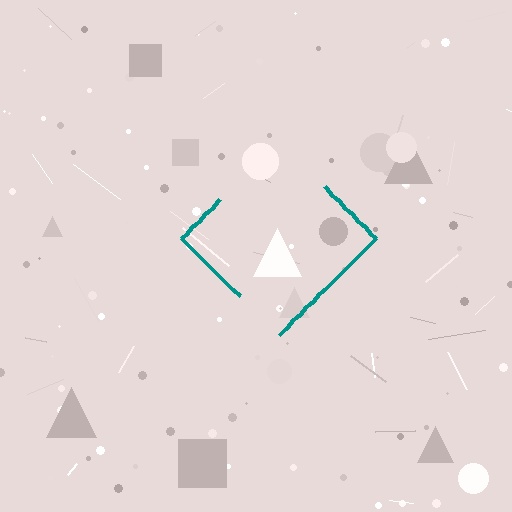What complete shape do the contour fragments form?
The contour fragments form a diamond.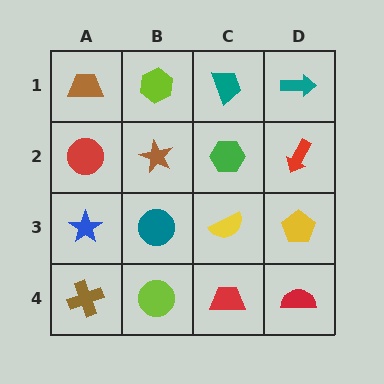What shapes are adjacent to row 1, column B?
A brown star (row 2, column B), a brown trapezoid (row 1, column A), a teal trapezoid (row 1, column C).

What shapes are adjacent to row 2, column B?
A lime hexagon (row 1, column B), a teal circle (row 3, column B), a red circle (row 2, column A), a green hexagon (row 2, column C).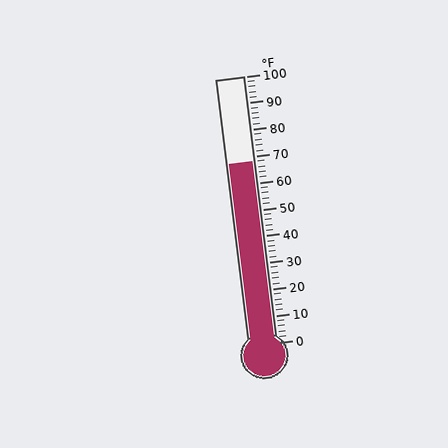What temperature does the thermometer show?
The thermometer shows approximately 68°F.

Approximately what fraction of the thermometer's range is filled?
The thermometer is filled to approximately 70% of its range.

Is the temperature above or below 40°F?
The temperature is above 40°F.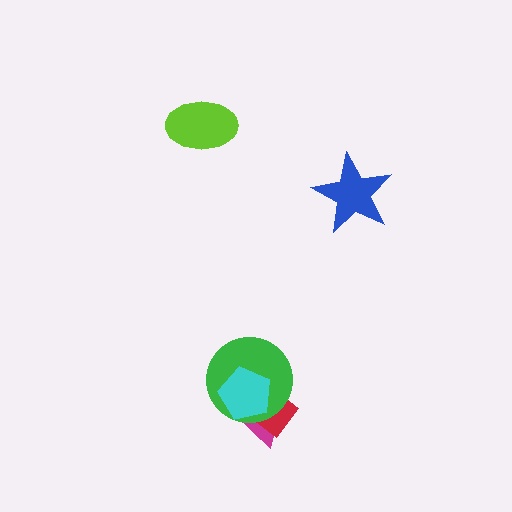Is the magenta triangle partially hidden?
Yes, it is partially covered by another shape.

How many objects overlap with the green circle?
3 objects overlap with the green circle.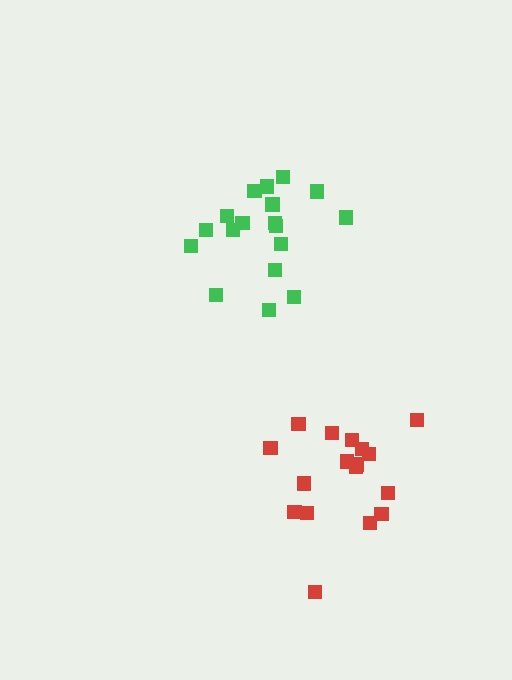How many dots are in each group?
Group 1: 18 dots, Group 2: 17 dots (35 total).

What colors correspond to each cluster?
The clusters are colored: green, red.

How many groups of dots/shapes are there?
There are 2 groups.